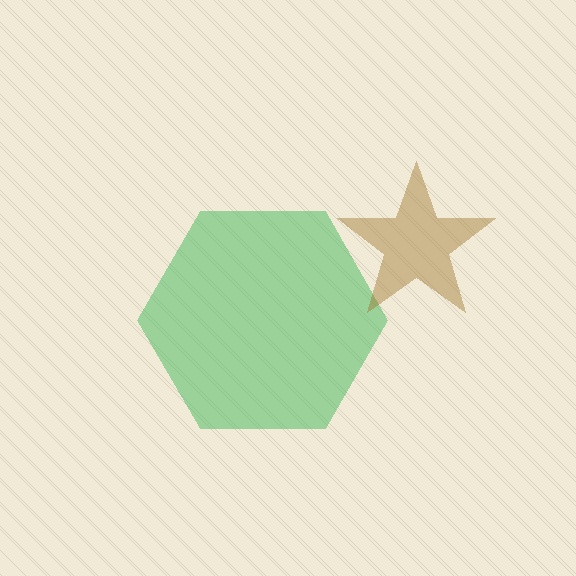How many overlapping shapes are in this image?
There are 2 overlapping shapes in the image.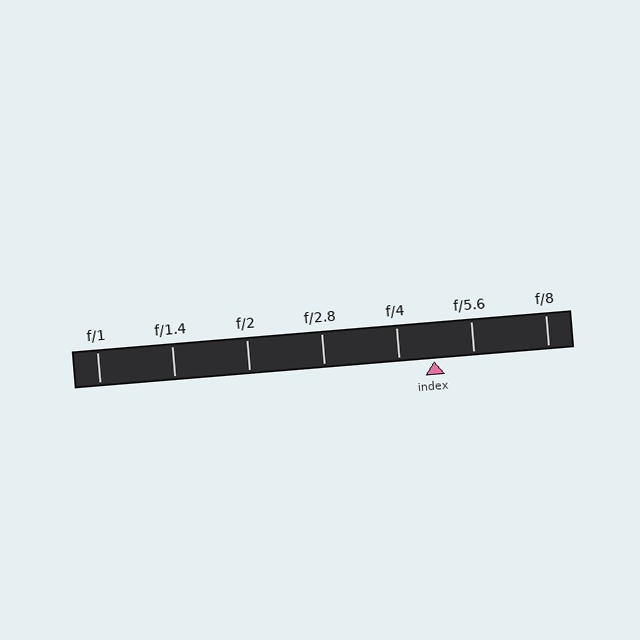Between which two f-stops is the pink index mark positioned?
The index mark is between f/4 and f/5.6.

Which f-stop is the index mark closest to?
The index mark is closest to f/4.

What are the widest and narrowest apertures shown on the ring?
The widest aperture shown is f/1 and the narrowest is f/8.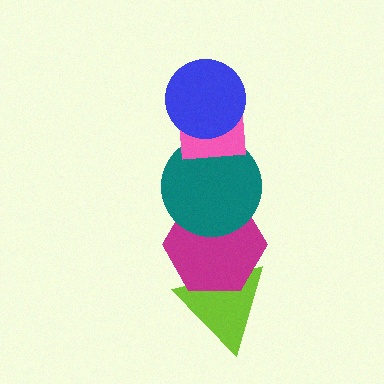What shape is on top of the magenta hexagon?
The teal circle is on top of the magenta hexagon.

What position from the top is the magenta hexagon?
The magenta hexagon is 4th from the top.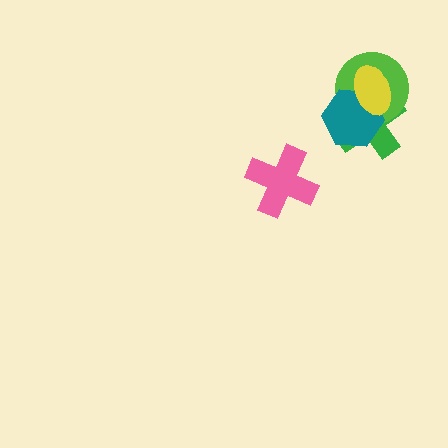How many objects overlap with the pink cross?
0 objects overlap with the pink cross.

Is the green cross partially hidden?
Yes, it is partially covered by another shape.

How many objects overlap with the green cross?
3 objects overlap with the green cross.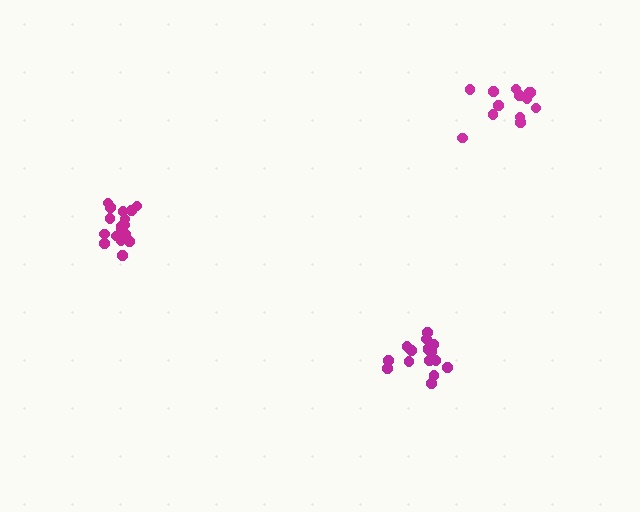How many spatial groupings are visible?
There are 3 spatial groupings.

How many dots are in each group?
Group 1: 16 dots, Group 2: 17 dots, Group 3: 13 dots (46 total).